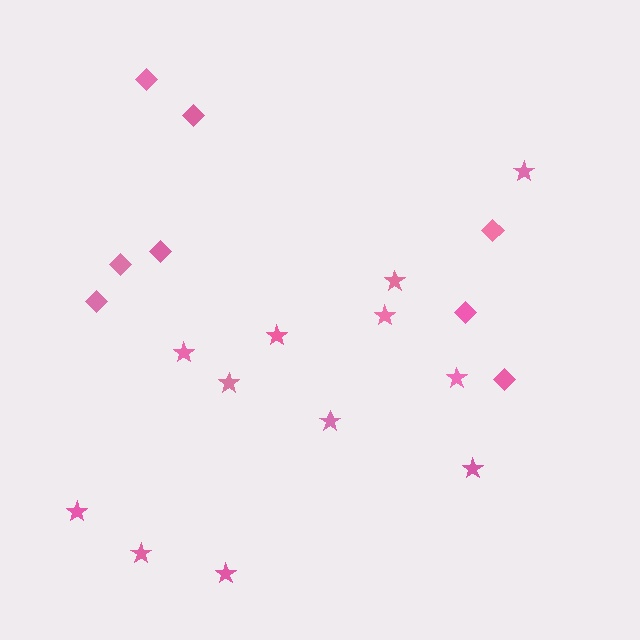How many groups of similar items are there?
There are 2 groups: one group of stars (12) and one group of diamonds (8).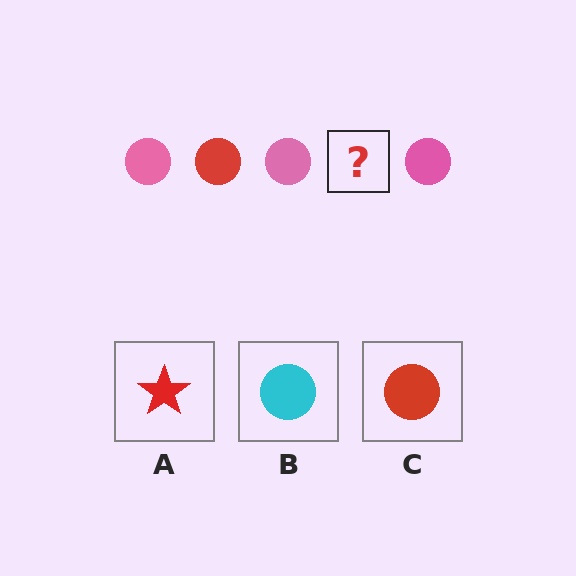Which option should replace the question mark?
Option C.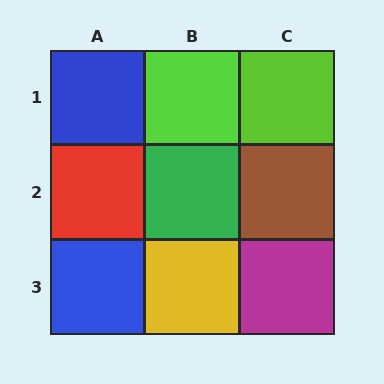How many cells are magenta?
1 cell is magenta.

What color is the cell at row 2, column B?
Green.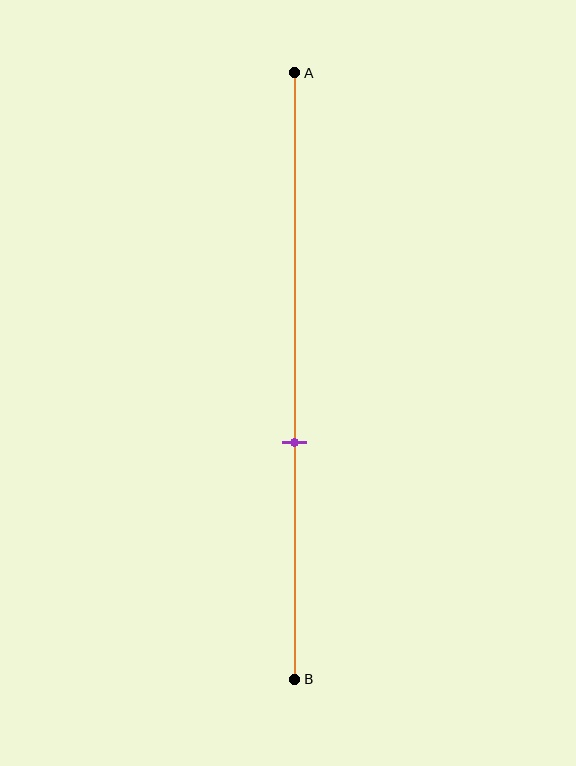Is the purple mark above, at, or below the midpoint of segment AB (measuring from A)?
The purple mark is below the midpoint of segment AB.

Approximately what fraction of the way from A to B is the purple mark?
The purple mark is approximately 60% of the way from A to B.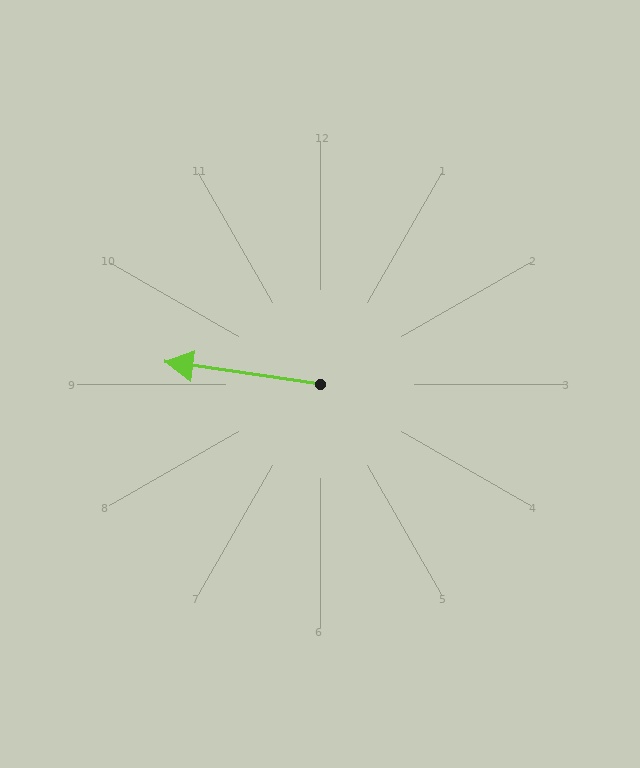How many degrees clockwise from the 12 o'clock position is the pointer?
Approximately 278 degrees.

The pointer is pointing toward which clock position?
Roughly 9 o'clock.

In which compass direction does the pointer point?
West.